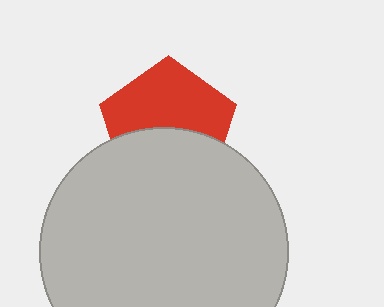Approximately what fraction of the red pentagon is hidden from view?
Roughly 44% of the red pentagon is hidden behind the light gray circle.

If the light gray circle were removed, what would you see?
You would see the complete red pentagon.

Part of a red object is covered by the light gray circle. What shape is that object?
It is a pentagon.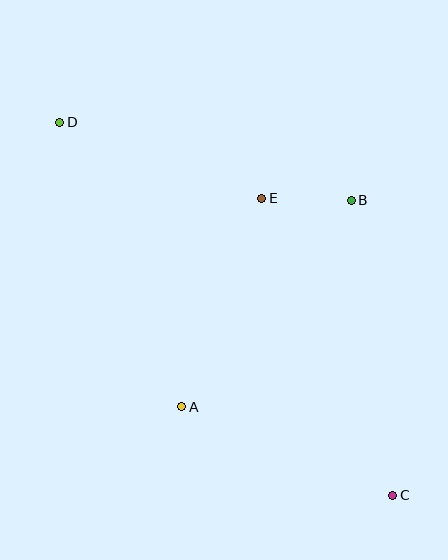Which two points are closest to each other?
Points B and E are closest to each other.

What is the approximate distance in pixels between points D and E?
The distance between D and E is approximately 216 pixels.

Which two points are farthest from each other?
Points C and D are farthest from each other.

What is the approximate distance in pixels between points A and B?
The distance between A and B is approximately 267 pixels.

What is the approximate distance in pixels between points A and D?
The distance between A and D is approximately 310 pixels.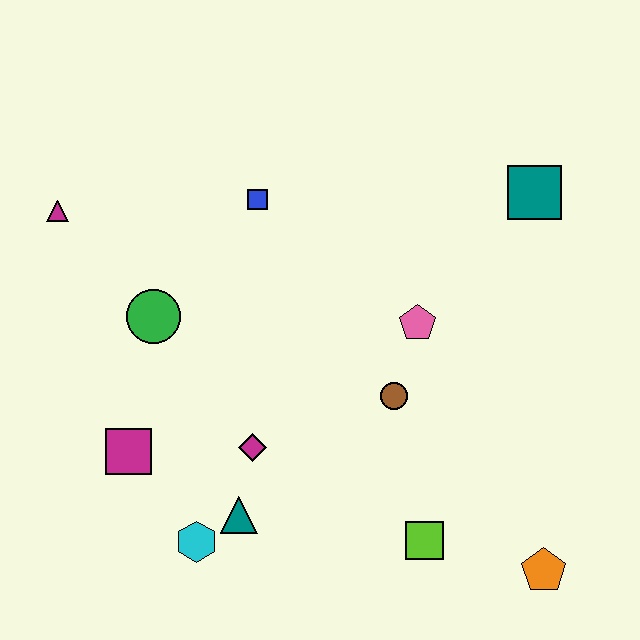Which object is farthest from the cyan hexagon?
The teal square is farthest from the cyan hexagon.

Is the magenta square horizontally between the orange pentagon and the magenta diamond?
No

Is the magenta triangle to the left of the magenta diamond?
Yes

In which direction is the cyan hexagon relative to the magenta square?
The cyan hexagon is below the magenta square.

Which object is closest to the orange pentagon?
The lime square is closest to the orange pentagon.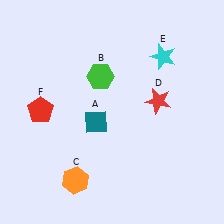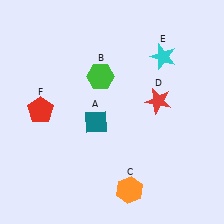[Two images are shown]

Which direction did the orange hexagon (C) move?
The orange hexagon (C) moved right.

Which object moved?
The orange hexagon (C) moved right.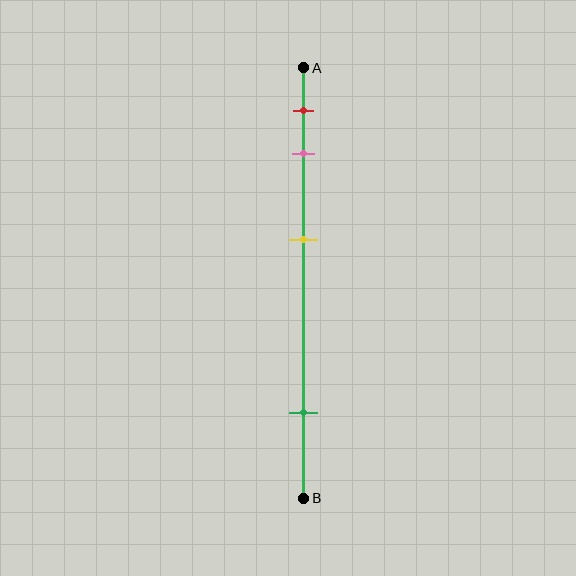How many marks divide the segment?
There are 4 marks dividing the segment.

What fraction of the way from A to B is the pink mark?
The pink mark is approximately 20% (0.2) of the way from A to B.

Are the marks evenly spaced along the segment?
No, the marks are not evenly spaced.